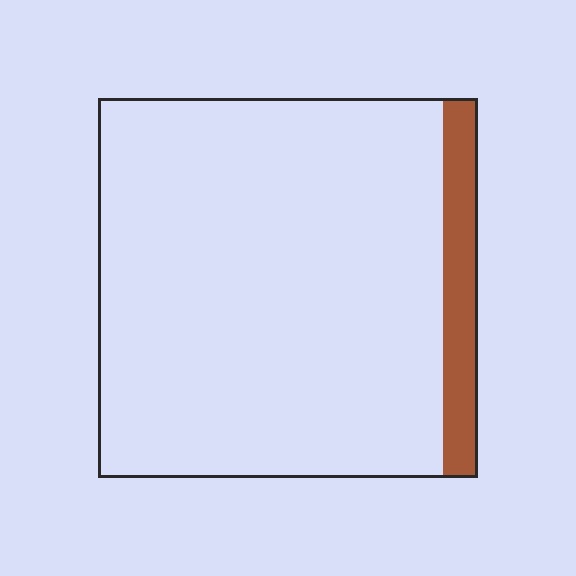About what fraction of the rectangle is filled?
About one tenth (1/10).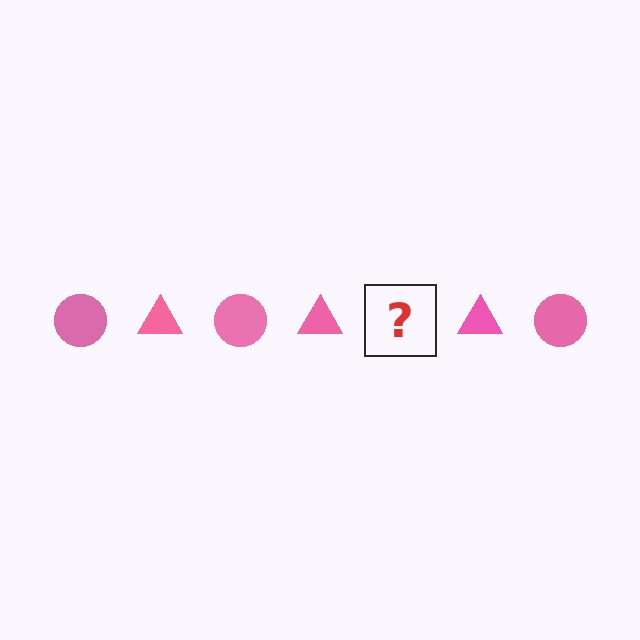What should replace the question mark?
The question mark should be replaced with a pink circle.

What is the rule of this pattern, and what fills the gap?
The rule is that the pattern cycles through circle, triangle shapes in pink. The gap should be filled with a pink circle.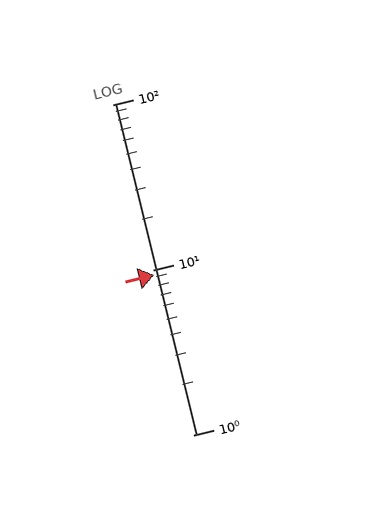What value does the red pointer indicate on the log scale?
The pointer indicates approximately 9.3.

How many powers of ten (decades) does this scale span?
The scale spans 2 decades, from 1 to 100.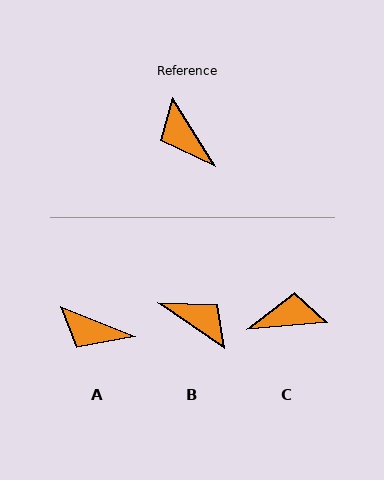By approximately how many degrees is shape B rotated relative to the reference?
Approximately 155 degrees clockwise.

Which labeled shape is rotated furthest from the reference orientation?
B, about 155 degrees away.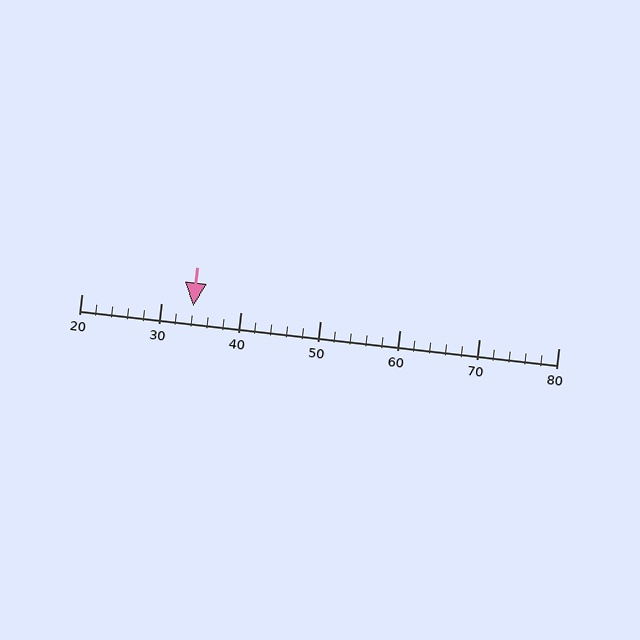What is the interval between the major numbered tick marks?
The major tick marks are spaced 10 units apart.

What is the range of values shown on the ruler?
The ruler shows values from 20 to 80.